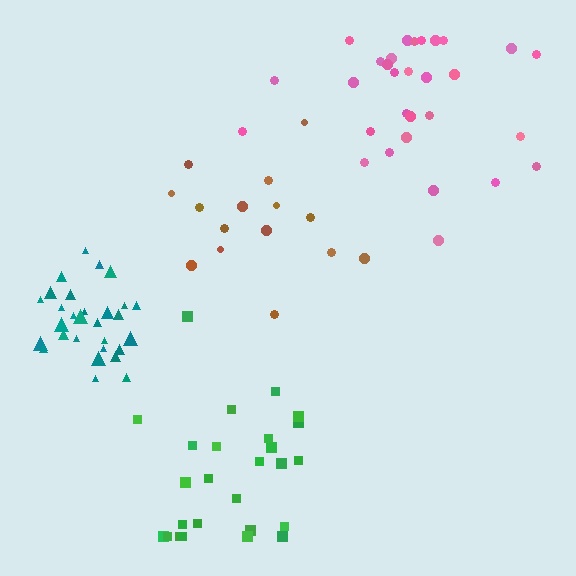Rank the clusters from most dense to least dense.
teal, green, pink, brown.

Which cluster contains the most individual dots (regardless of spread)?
Teal (30).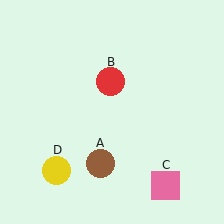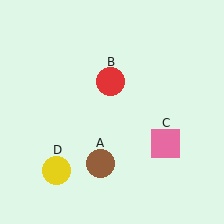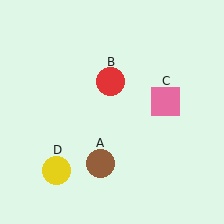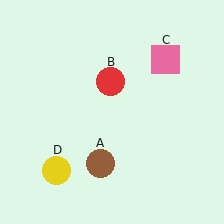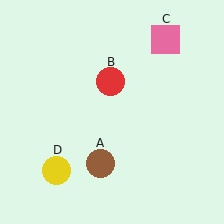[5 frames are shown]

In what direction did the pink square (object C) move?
The pink square (object C) moved up.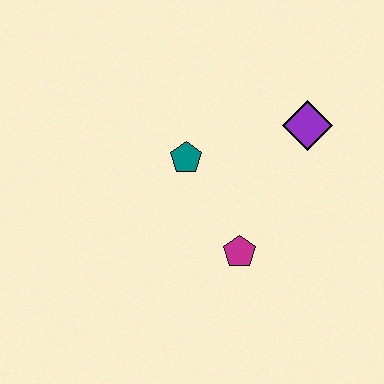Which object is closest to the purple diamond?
The teal pentagon is closest to the purple diamond.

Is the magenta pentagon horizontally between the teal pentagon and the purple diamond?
Yes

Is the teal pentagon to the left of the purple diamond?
Yes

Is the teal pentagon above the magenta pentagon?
Yes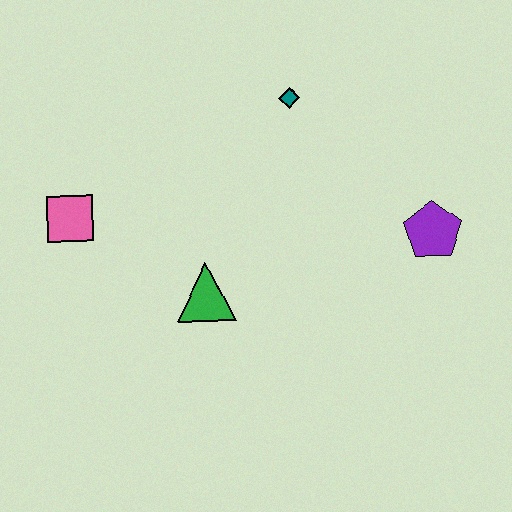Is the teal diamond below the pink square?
No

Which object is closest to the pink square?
The green triangle is closest to the pink square.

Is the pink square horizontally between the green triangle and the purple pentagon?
No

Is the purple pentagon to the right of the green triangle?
Yes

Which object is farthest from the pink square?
The purple pentagon is farthest from the pink square.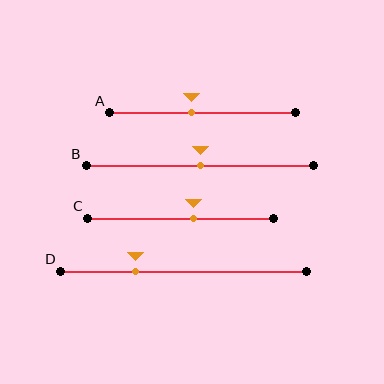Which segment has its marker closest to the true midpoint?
Segment B has its marker closest to the true midpoint.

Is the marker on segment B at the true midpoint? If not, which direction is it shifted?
Yes, the marker on segment B is at the true midpoint.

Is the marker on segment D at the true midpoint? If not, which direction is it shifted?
No, the marker on segment D is shifted to the left by about 19% of the segment length.